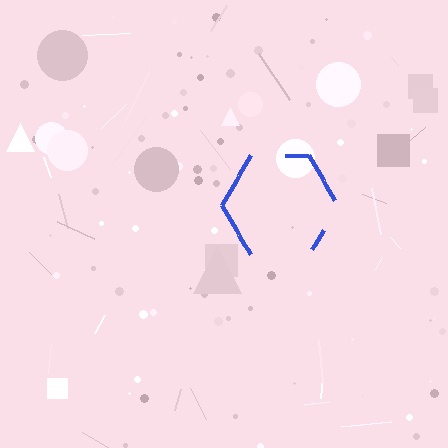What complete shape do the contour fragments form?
The contour fragments form a hexagon.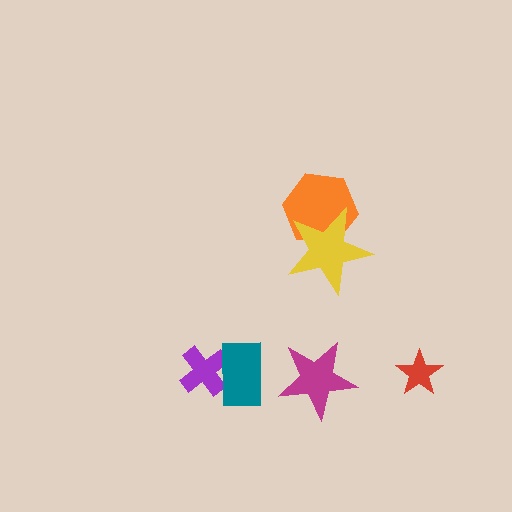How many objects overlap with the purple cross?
1 object overlaps with the purple cross.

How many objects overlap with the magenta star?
0 objects overlap with the magenta star.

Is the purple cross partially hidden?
Yes, it is partially covered by another shape.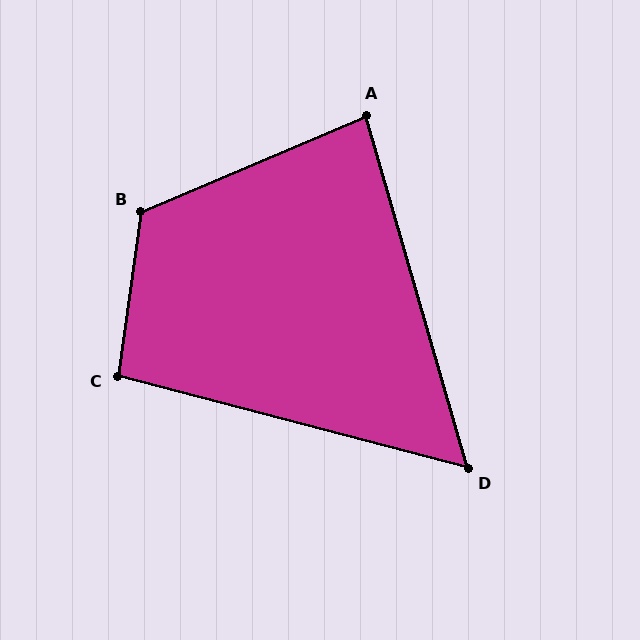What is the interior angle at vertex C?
Approximately 97 degrees (obtuse).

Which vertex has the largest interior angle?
B, at approximately 121 degrees.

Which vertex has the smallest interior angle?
D, at approximately 59 degrees.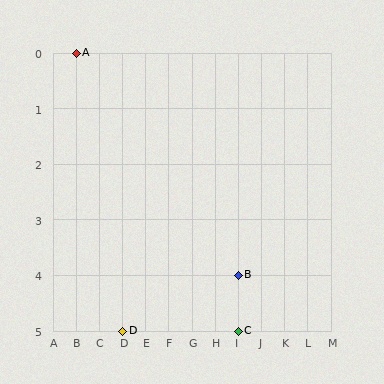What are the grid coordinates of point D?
Point D is at grid coordinates (D, 5).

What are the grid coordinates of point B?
Point B is at grid coordinates (I, 4).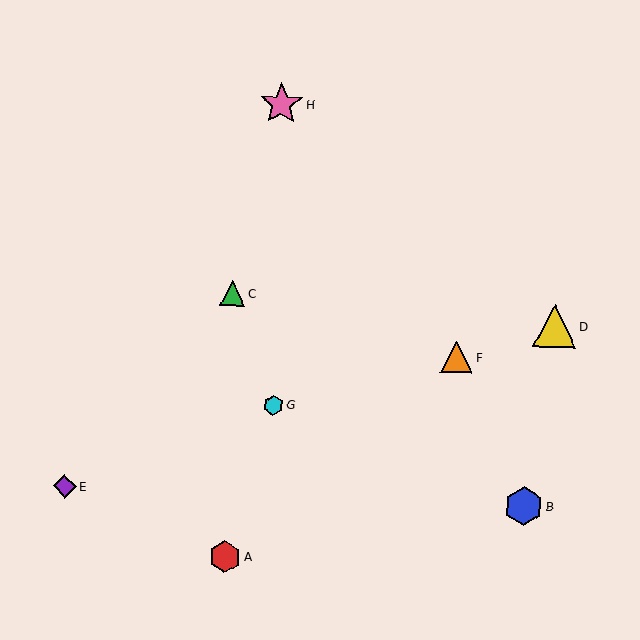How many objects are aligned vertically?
2 objects (A, C) are aligned vertically.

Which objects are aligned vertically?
Objects A, C are aligned vertically.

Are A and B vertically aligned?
No, A is at x≈225 and B is at x≈524.